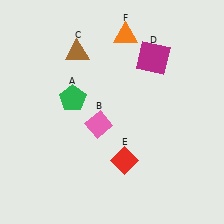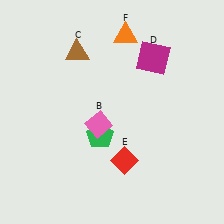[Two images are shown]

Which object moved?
The green pentagon (A) moved down.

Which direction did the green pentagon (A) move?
The green pentagon (A) moved down.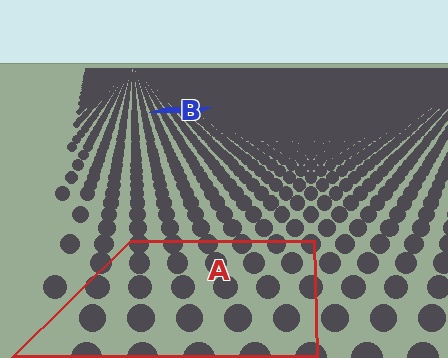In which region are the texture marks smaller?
The texture marks are smaller in region B, because it is farther away.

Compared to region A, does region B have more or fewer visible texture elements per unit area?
Region B has more texture elements per unit area — they are packed more densely because it is farther away.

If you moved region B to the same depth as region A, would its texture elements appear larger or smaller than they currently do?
They would appear larger. At a closer depth, the same texture elements are projected at a bigger on-screen size.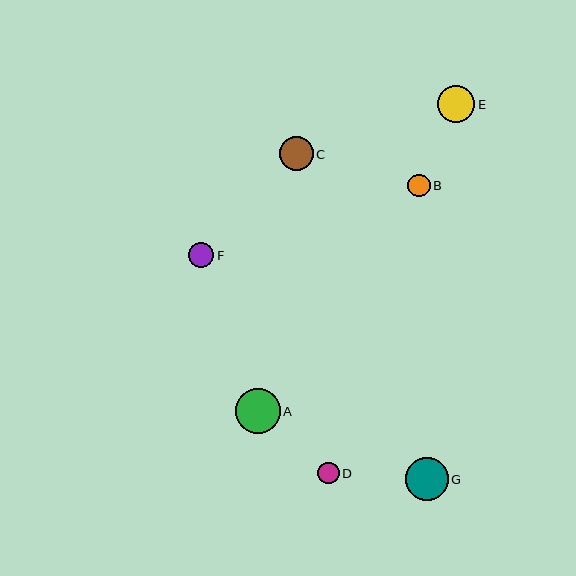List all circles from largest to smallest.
From largest to smallest: A, G, E, C, F, B, D.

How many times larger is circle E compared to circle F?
Circle E is approximately 1.4 times the size of circle F.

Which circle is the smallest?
Circle D is the smallest with a size of approximately 22 pixels.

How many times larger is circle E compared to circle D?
Circle E is approximately 1.7 times the size of circle D.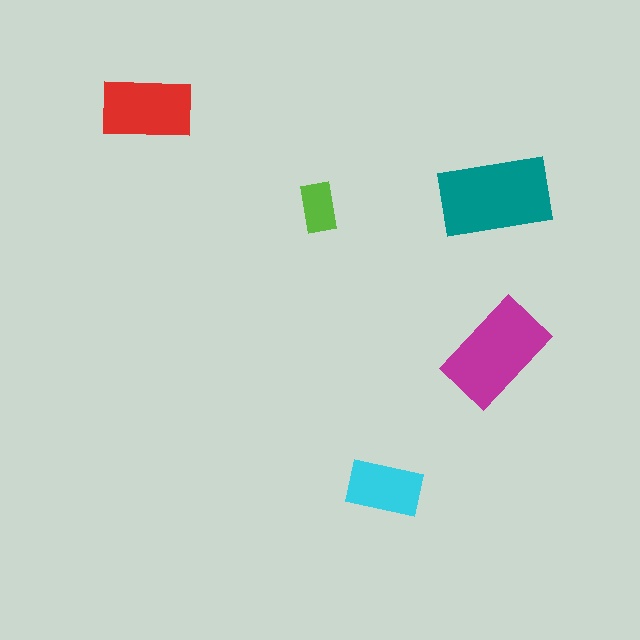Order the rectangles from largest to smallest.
the teal one, the magenta one, the red one, the cyan one, the lime one.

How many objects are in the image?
There are 5 objects in the image.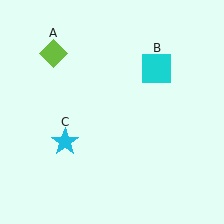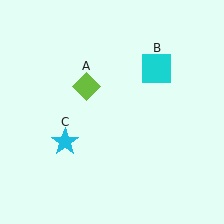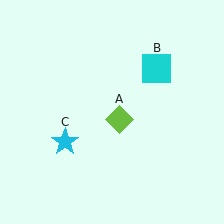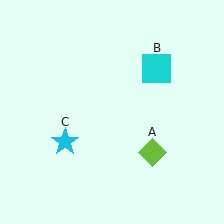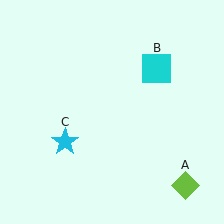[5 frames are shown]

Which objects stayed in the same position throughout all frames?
Cyan square (object B) and cyan star (object C) remained stationary.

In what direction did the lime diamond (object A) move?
The lime diamond (object A) moved down and to the right.